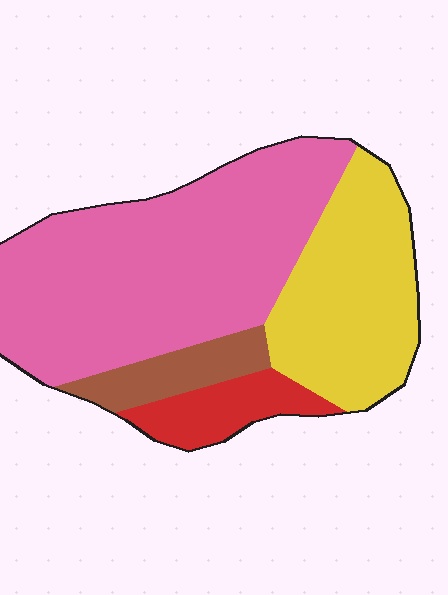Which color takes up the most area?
Pink, at roughly 55%.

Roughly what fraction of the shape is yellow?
Yellow takes up about one quarter (1/4) of the shape.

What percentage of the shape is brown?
Brown takes up less than a sixth of the shape.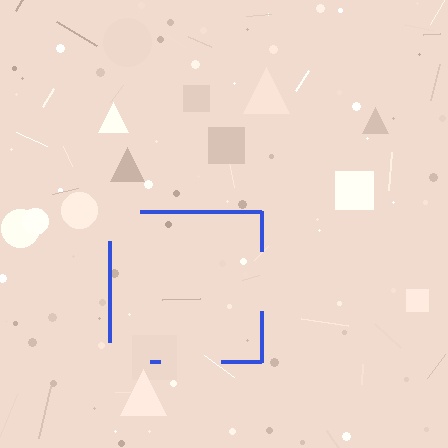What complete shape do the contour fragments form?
The contour fragments form a square.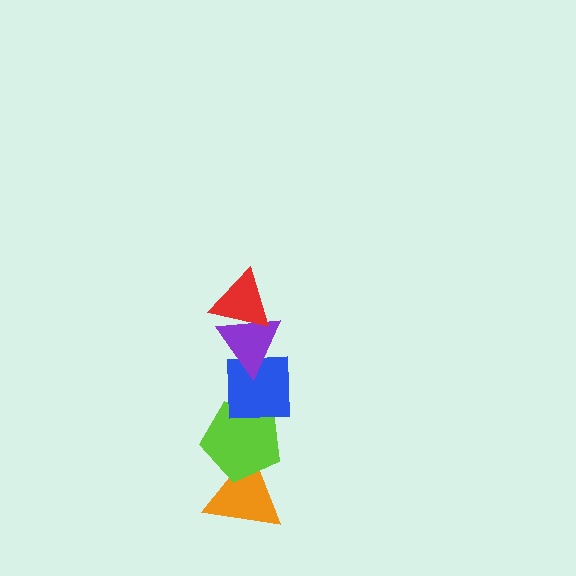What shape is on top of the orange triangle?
The lime pentagon is on top of the orange triangle.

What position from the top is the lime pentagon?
The lime pentagon is 4th from the top.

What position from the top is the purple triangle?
The purple triangle is 2nd from the top.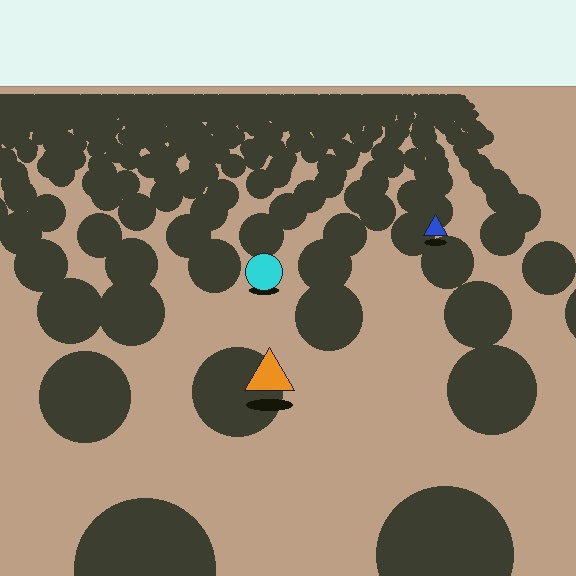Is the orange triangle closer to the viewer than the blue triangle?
Yes. The orange triangle is closer — you can tell from the texture gradient: the ground texture is coarser near it.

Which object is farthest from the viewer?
The blue triangle is farthest from the viewer. It appears smaller and the ground texture around it is denser.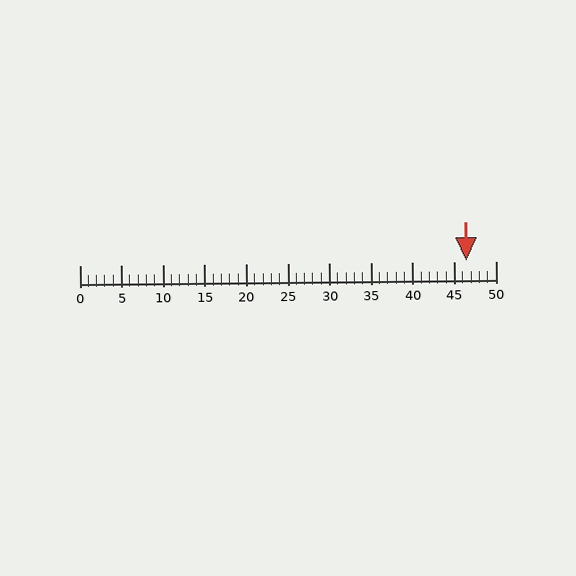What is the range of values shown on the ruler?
The ruler shows values from 0 to 50.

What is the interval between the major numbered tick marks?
The major tick marks are spaced 5 units apart.